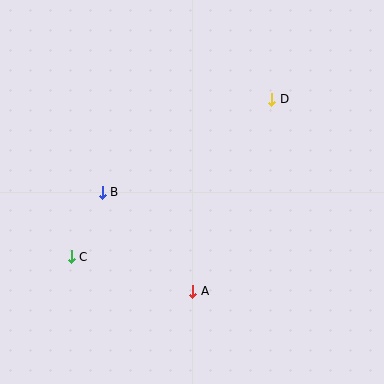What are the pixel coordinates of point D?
Point D is at (272, 99).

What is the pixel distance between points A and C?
The distance between A and C is 126 pixels.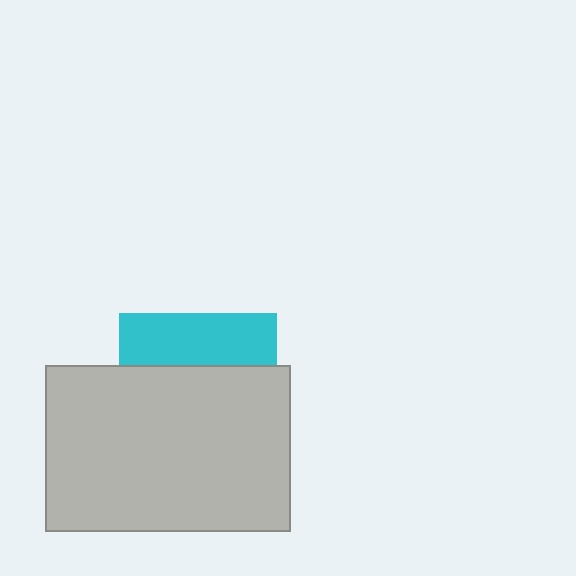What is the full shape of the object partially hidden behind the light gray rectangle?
The partially hidden object is a cyan square.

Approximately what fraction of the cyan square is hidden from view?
Roughly 67% of the cyan square is hidden behind the light gray rectangle.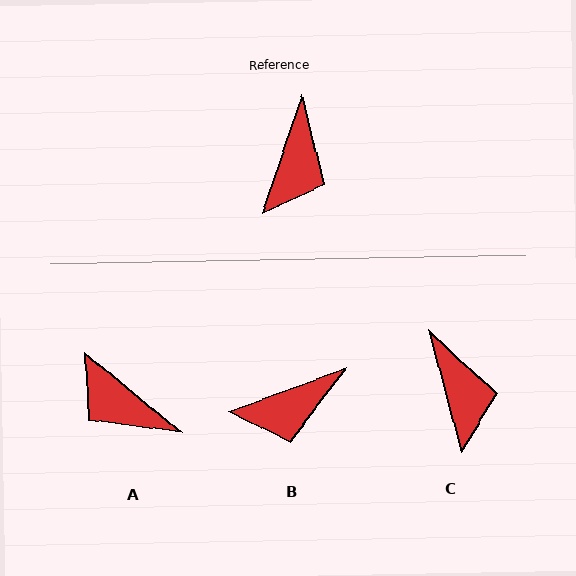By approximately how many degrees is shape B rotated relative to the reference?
Approximately 51 degrees clockwise.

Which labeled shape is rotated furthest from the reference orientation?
A, about 112 degrees away.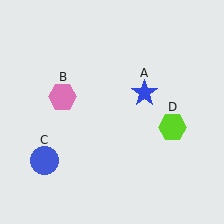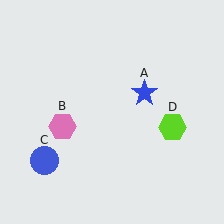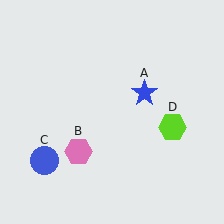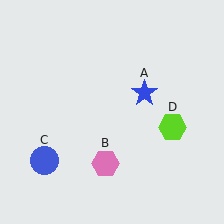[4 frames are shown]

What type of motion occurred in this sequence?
The pink hexagon (object B) rotated counterclockwise around the center of the scene.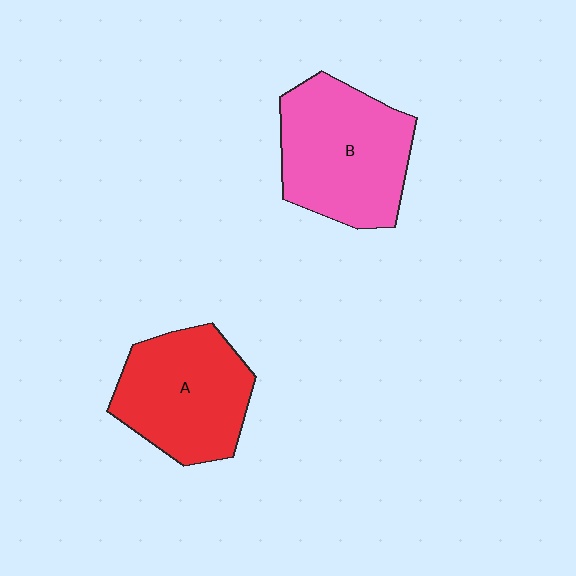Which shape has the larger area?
Shape B (pink).